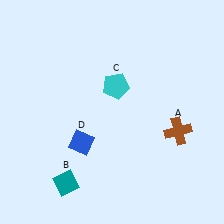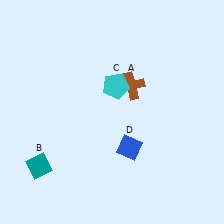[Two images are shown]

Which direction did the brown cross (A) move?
The brown cross (A) moved left.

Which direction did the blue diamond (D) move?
The blue diamond (D) moved right.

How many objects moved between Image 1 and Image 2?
3 objects moved between the two images.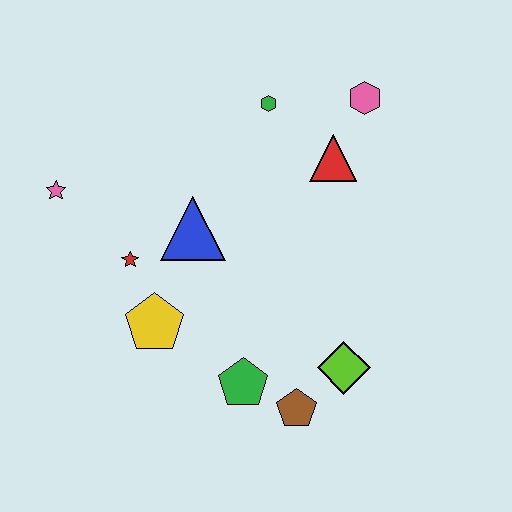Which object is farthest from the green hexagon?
The brown pentagon is farthest from the green hexagon.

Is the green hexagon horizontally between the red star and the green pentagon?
No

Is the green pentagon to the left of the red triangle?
Yes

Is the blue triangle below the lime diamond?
No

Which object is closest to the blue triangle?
The red star is closest to the blue triangle.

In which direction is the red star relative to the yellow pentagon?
The red star is above the yellow pentagon.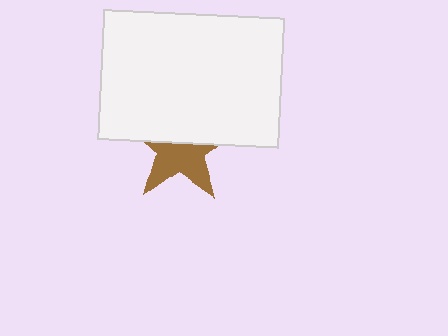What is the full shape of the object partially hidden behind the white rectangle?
The partially hidden object is a brown star.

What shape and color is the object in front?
The object in front is a white rectangle.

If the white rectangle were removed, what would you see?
You would see the complete brown star.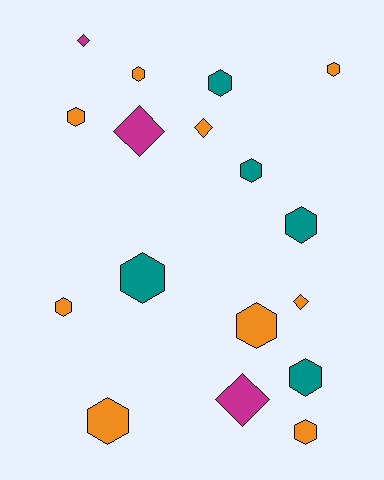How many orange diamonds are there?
There are 2 orange diamonds.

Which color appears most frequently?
Orange, with 9 objects.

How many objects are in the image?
There are 17 objects.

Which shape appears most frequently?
Hexagon, with 12 objects.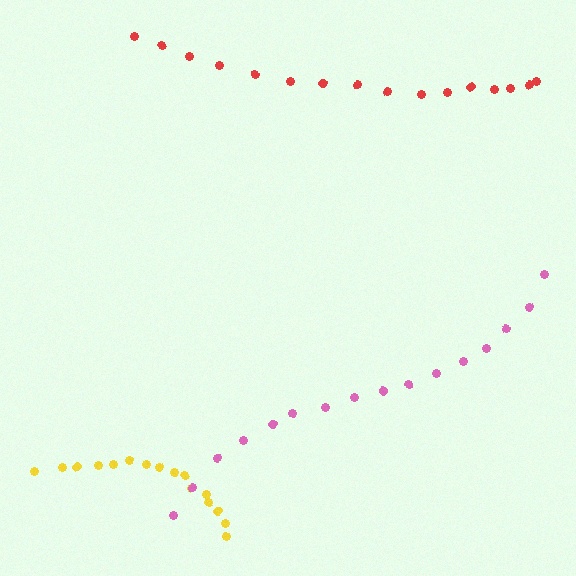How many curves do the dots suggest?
There are 3 distinct paths.